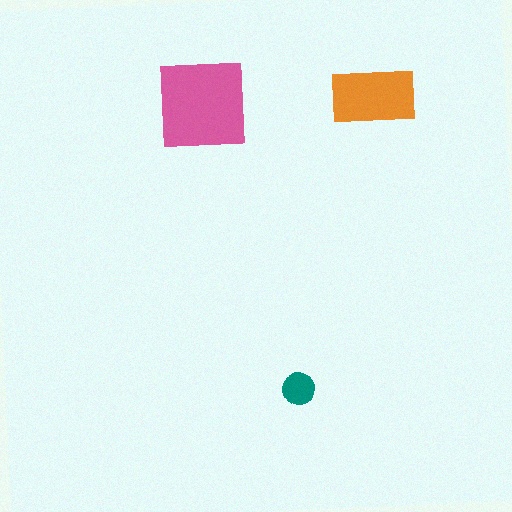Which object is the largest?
The pink square.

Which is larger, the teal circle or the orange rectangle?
The orange rectangle.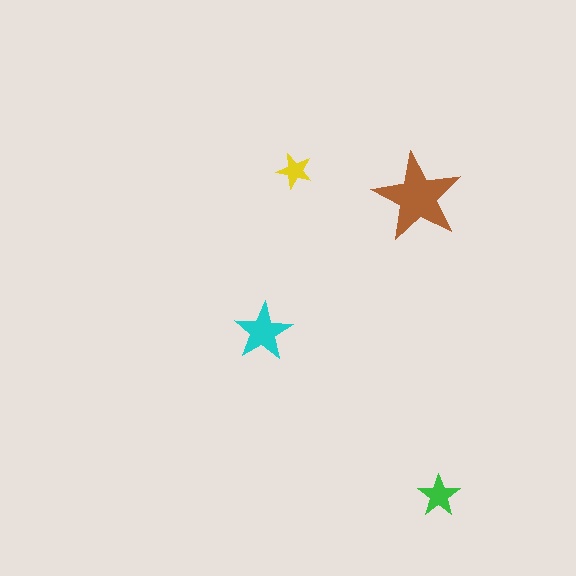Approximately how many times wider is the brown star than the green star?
About 2 times wider.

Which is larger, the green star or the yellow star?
The green one.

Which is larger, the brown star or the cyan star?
The brown one.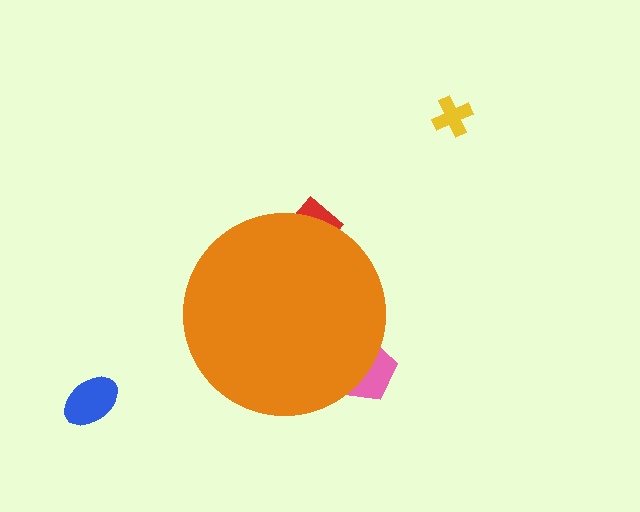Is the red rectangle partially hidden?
Yes, the red rectangle is partially hidden behind the orange circle.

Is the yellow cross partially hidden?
No, the yellow cross is fully visible.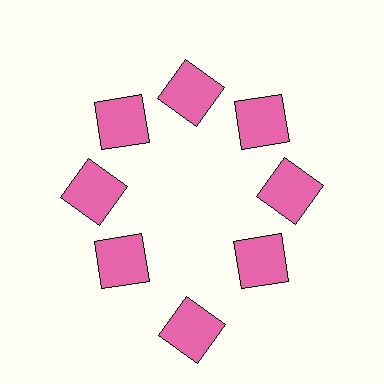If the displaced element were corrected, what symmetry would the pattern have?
It would have 8-fold rotational symmetry — the pattern would map onto itself every 45 degrees.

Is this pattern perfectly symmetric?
No. The 8 pink squares are arranged in a ring, but one element near the 6 o'clock position is pushed outward from the center, breaking the 8-fold rotational symmetry.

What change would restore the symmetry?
The symmetry would be restored by moving it inward, back onto the ring so that all 8 squares sit at equal angles and equal distance from the center.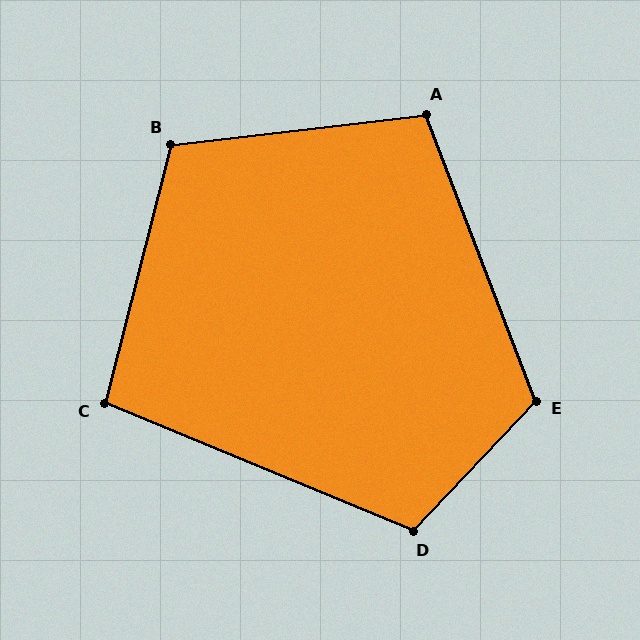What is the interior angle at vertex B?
Approximately 111 degrees (obtuse).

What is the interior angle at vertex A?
Approximately 104 degrees (obtuse).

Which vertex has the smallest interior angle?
C, at approximately 98 degrees.